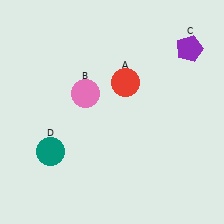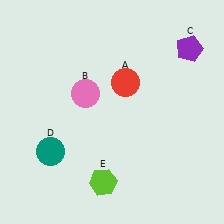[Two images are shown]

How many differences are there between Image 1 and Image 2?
There is 1 difference between the two images.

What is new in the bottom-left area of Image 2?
A lime hexagon (E) was added in the bottom-left area of Image 2.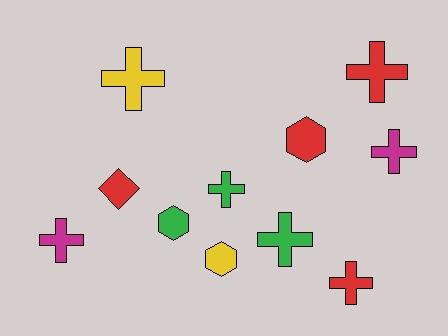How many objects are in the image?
There are 11 objects.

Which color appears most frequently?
Red, with 4 objects.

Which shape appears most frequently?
Cross, with 7 objects.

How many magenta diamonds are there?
There are no magenta diamonds.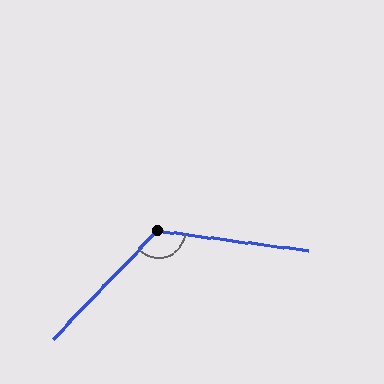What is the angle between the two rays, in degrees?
Approximately 126 degrees.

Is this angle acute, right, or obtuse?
It is obtuse.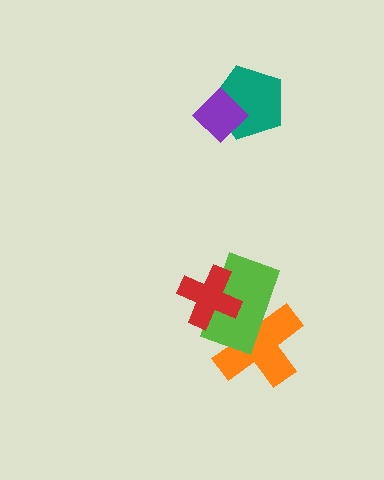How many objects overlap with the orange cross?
2 objects overlap with the orange cross.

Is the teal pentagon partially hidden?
Yes, it is partially covered by another shape.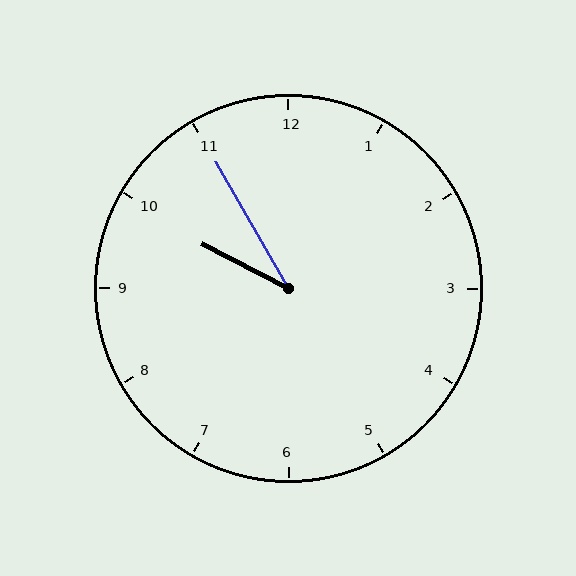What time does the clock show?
9:55.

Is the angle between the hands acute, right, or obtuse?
It is acute.